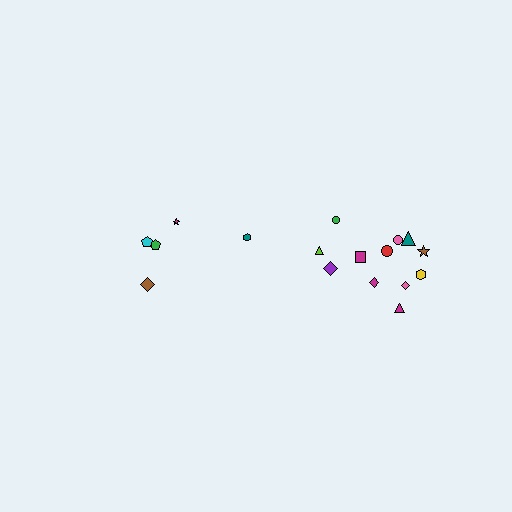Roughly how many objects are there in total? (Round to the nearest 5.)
Roughly 15 objects in total.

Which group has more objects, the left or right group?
The right group.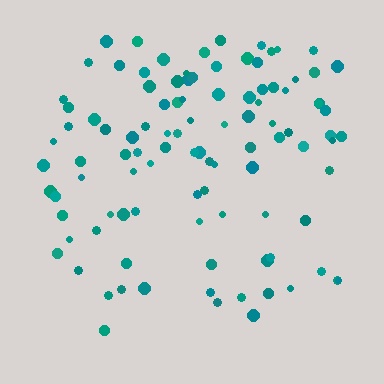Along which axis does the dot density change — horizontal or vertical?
Vertical.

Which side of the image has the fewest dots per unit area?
The bottom.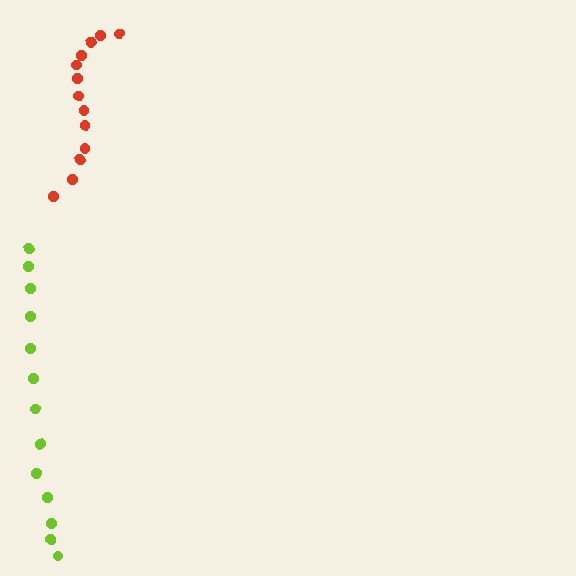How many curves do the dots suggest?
There are 2 distinct paths.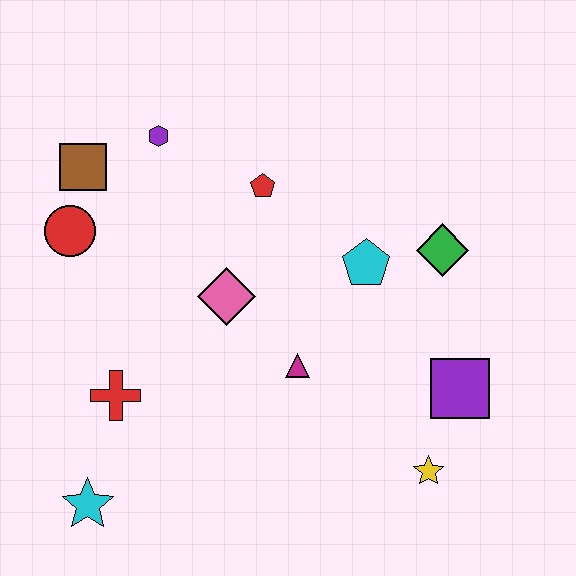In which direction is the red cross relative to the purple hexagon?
The red cross is below the purple hexagon.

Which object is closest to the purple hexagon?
The brown square is closest to the purple hexagon.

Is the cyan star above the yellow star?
No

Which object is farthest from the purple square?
The brown square is farthest from the purple square.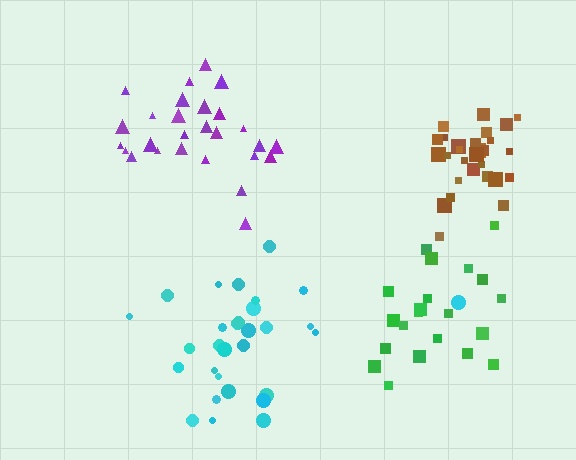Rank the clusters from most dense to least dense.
brown, purple, green, cyan.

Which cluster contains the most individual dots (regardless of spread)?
Cyan (31).